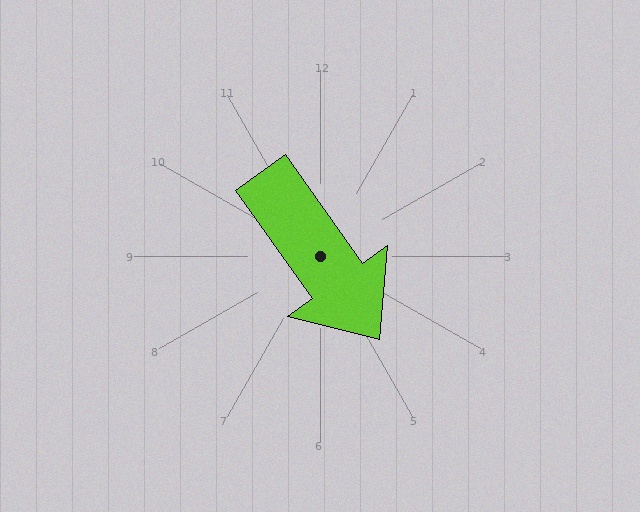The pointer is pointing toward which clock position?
Roughly 5 o'clock.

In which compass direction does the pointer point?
Southeast.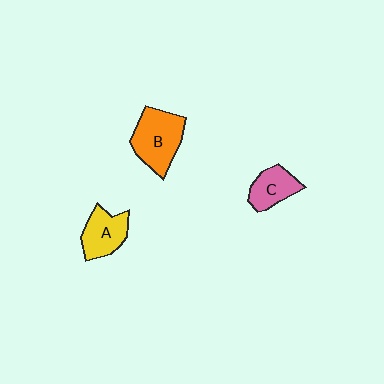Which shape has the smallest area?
Shape C (pink).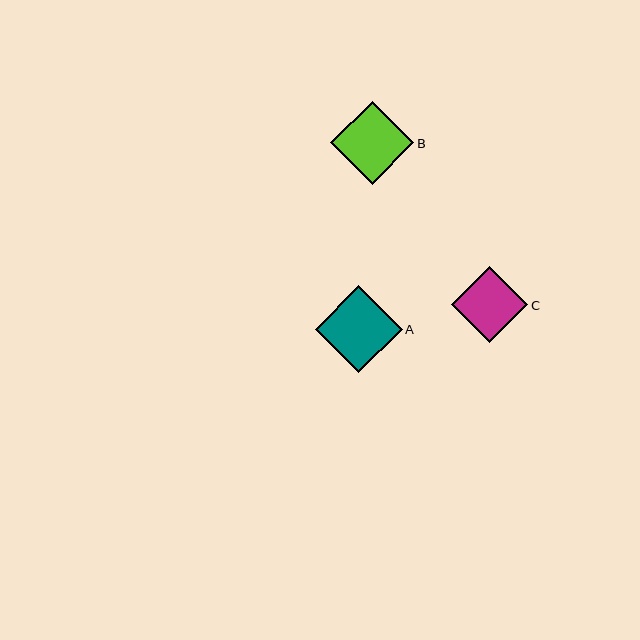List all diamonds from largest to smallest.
From largest to smallest: A, B, C.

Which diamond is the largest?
Diamond A is the largest with a size of approximately 87 pixels.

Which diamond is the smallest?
Diamond C is the smallest with a size of approximately 76 pixels.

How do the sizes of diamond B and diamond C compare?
Diamond B and diamond C are approximately the same size.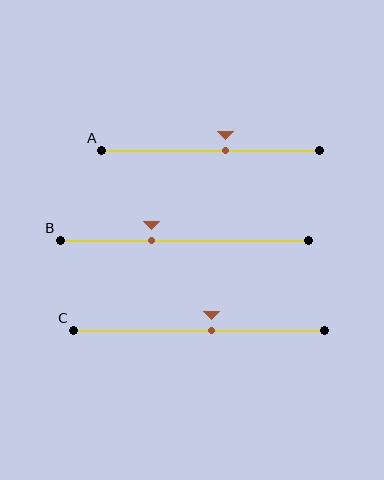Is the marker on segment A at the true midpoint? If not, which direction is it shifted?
No, the marker on segment A is shifted to the right by about 7% of the segment length.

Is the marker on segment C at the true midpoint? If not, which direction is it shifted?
No, the marker on segment C is shifted to the right by about 5% of the segment length.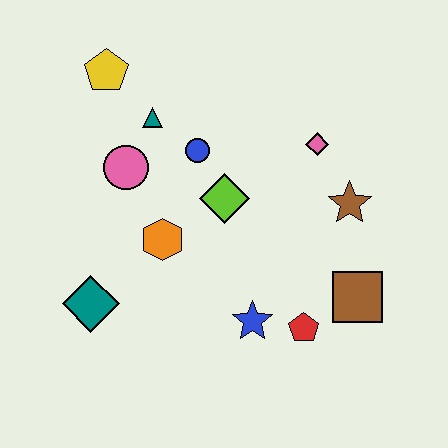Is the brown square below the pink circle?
Yes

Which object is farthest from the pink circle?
The brown square is farthest from the pink circle.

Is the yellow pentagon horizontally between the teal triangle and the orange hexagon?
No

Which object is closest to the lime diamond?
The blue circle is closest to the lime diamond.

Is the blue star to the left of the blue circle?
No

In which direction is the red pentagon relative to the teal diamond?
The red pentagon is to the right of the teal diamond.